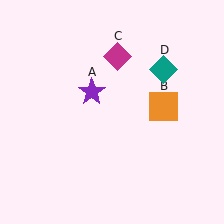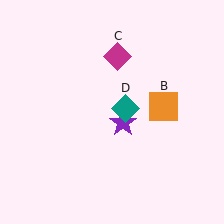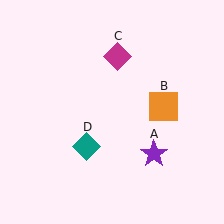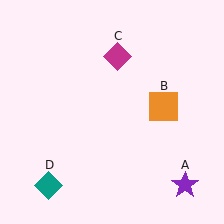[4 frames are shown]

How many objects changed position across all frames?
2 objects changed position: purple star (object A), teal diamond (object D).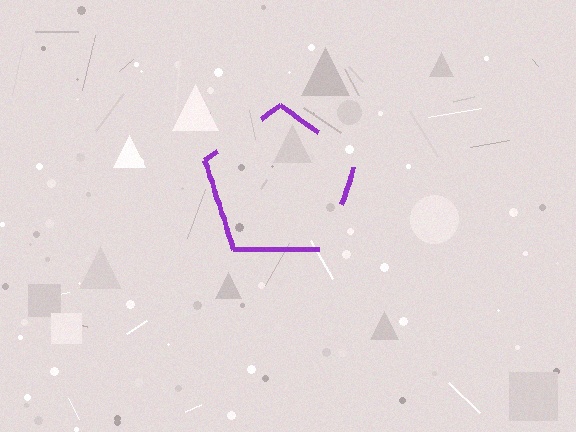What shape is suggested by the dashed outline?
The dashed outline suggests a pentagon.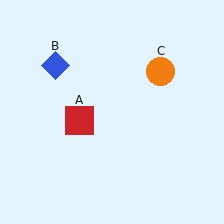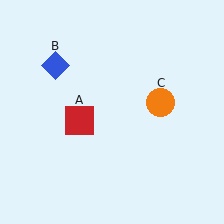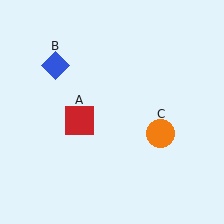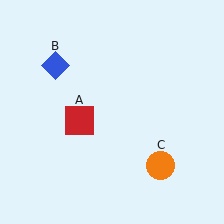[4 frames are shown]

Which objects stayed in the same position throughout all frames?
Red square (object A) and blue diamond (object B) remained stationary.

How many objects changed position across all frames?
1 object changed position: orange circle (object C).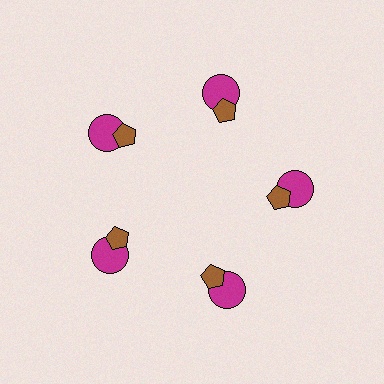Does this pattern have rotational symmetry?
Yes, this pattern has 5-fold rotational symmetry. It looks the same after rotating 72 degrees around the center.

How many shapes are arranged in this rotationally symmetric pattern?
There are 10 shapes, arranged in 5 groups of 2.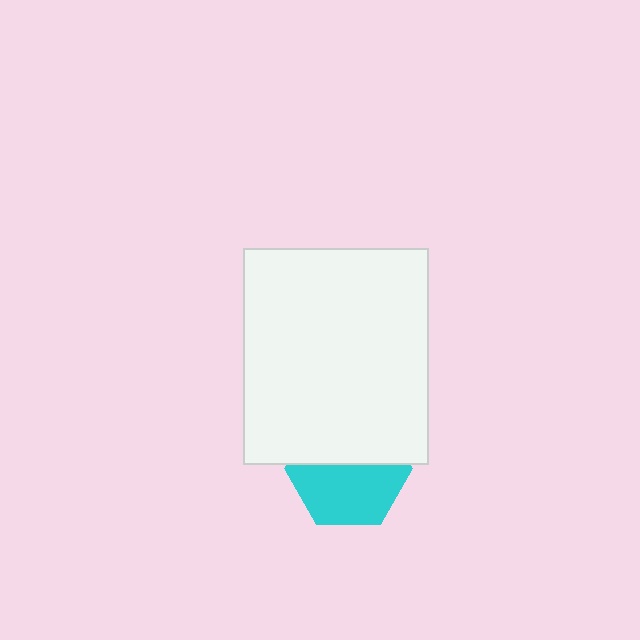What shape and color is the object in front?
The object in front is a white rectangle.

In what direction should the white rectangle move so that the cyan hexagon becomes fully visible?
The white rectangle should move up. That is the shortest direction to clear the overlap and leave the cyan hexagon fully visible.